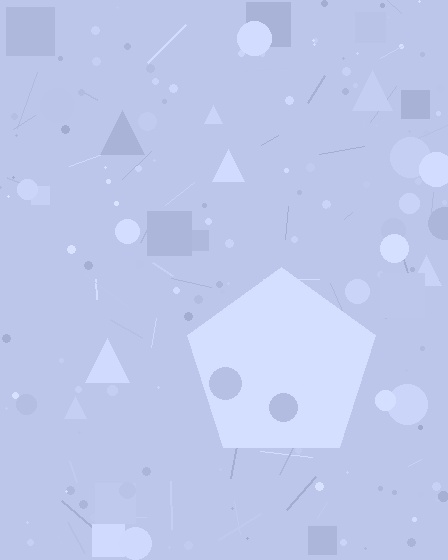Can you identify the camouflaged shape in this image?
The camouflaged shape is a pentagon.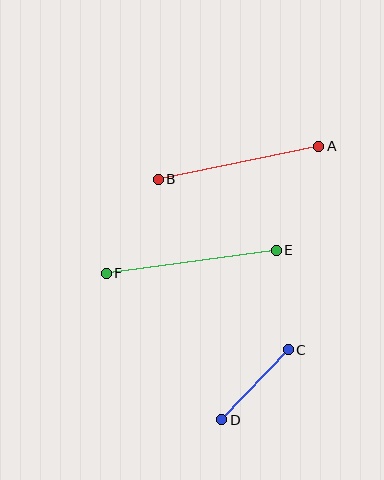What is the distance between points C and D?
The distance is approximately 96 pixels.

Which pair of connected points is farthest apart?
Points E and F are farthest apart.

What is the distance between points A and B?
The distance is approximately 164 pixels.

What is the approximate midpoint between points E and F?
The midpoint is at approximately (191, 262) pixels.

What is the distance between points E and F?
The distance is approximately 172 pixels.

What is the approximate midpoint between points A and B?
The midpoint is at approximately (238, 163) pixels.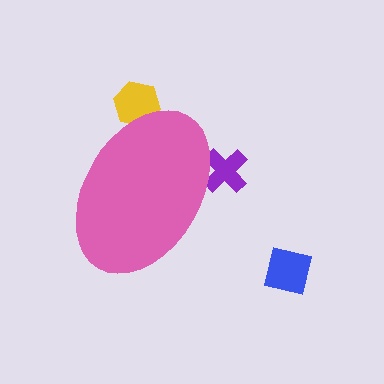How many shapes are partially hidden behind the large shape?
2 shapes are partially hidden.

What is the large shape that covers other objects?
A pink ellipse.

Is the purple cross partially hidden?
Yes, the purple cross is partially hidden behind the pink ellipse.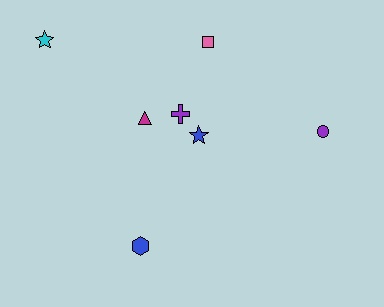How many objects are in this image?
There are 7 objects.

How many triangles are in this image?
There is 1 triangle.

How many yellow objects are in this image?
There are no yellow objects.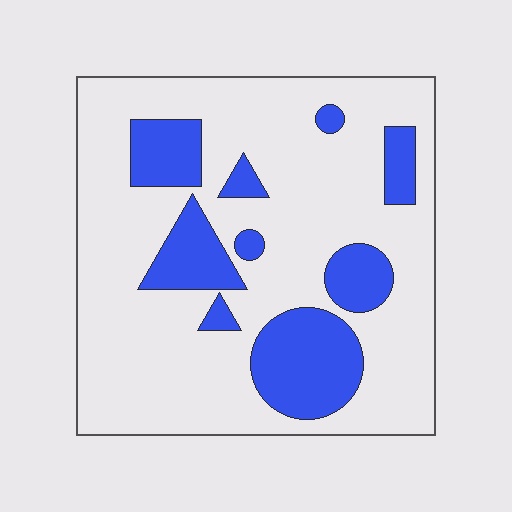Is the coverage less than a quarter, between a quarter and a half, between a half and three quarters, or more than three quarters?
Less than a quarter.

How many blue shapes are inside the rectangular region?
9.